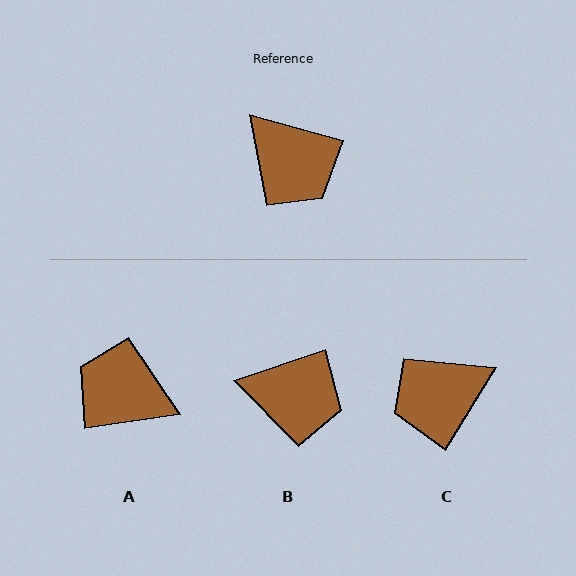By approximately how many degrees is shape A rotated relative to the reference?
Approximately 156 degrees clockwise.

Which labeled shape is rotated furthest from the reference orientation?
A, about 156 degrees away.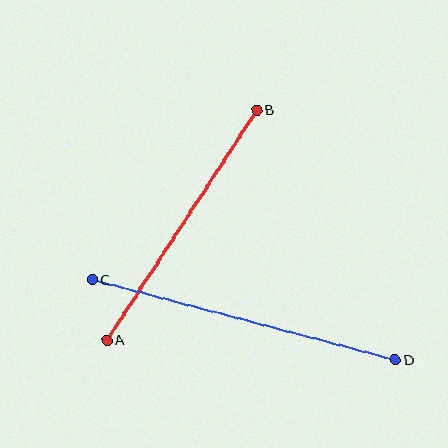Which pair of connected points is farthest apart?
Points C and D are farthest apart.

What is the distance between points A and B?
The distance is approximately 275 pixels.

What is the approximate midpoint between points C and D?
The midpoint is at approximately (244, 320) pixels.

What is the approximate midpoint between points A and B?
The midpoint is at approximately (182, 225) pixels.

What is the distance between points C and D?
The distance is approximately 313 pixels.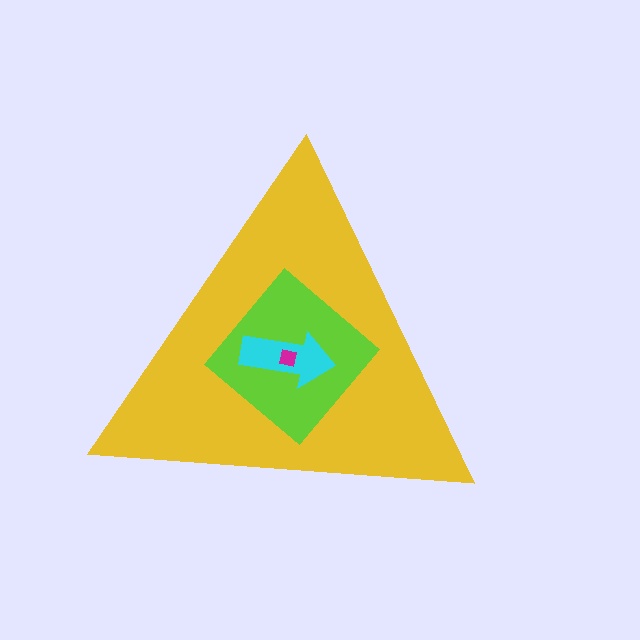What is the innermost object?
The magenta square.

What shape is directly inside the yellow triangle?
The lime diamond.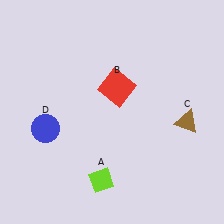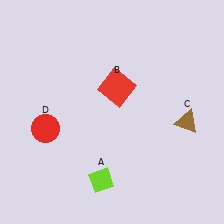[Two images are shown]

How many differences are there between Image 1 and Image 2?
There is 1 difference between the two images.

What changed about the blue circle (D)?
In Image 1, D is blue. In Image 2, it changed to red.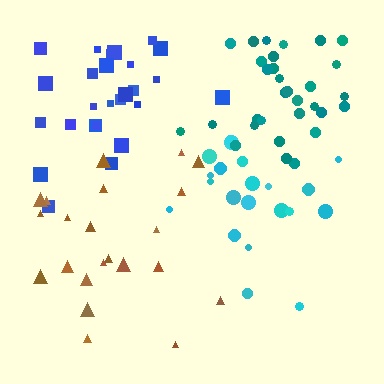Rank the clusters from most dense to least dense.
cyan, blue, teal, brown.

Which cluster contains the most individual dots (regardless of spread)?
Teal (31).